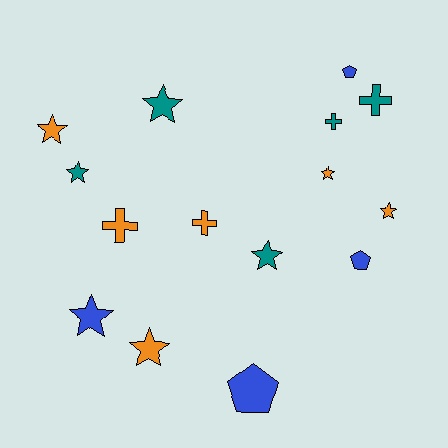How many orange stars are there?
There are 4 orange stars.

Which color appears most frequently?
Orange, with 6 objects.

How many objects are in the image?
There are 15 objects.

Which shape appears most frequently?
Star, with 8 objects.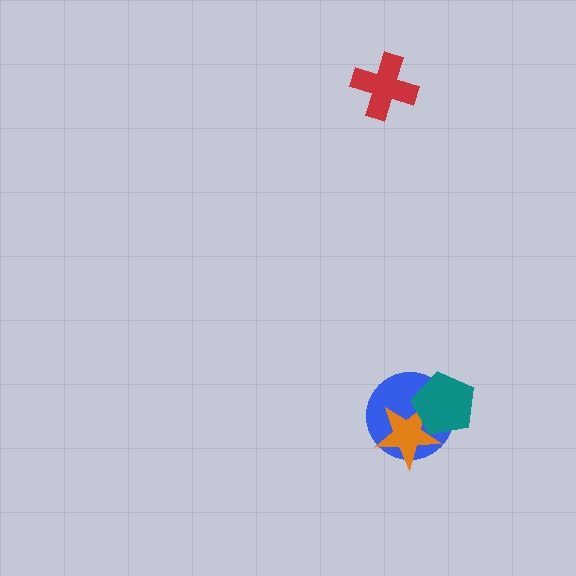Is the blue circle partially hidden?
Yes, it is partially covered by another shape.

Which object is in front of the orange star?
The teal pentagon is in front of the orange star.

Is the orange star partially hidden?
Yes, it is partially covered by another shape.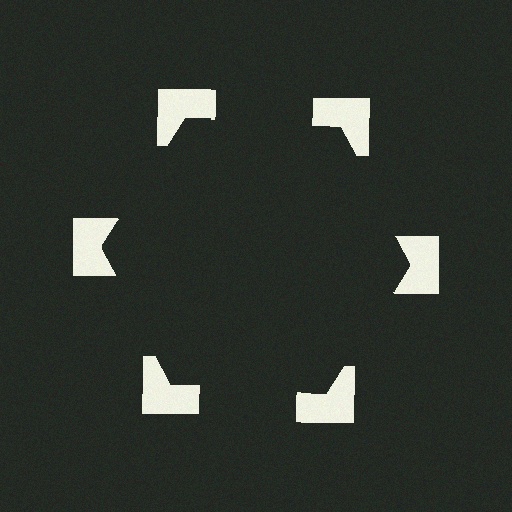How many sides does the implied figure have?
6 sides.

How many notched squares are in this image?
There are 6 — one at each vertex of the illusory hexagon.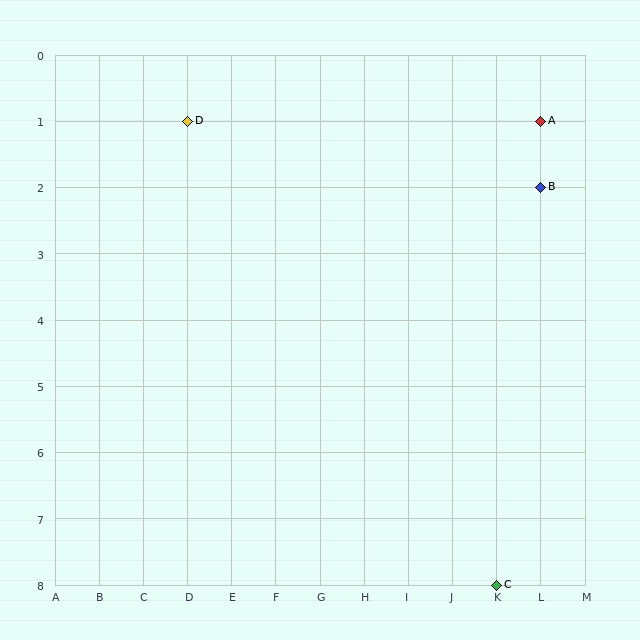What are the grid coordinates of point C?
Point C is at grid coordinates (K, 8).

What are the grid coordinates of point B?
Point B is at grid coordinates (L, 2).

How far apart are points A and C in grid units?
Points A and C are 1 column and 7 rows apart (about 7.1 grid units diagonally).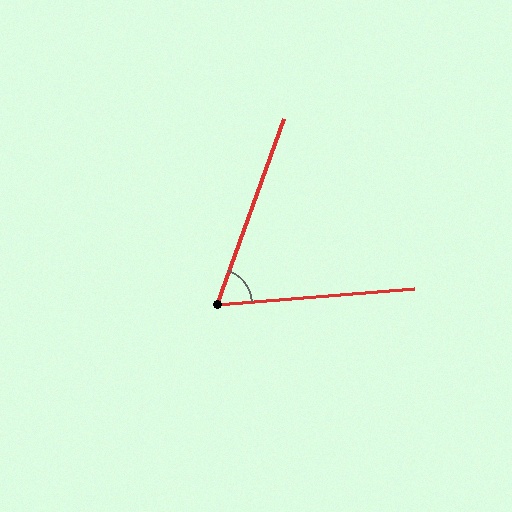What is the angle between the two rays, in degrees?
Approximately 66 degrees.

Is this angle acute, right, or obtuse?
It is acute.